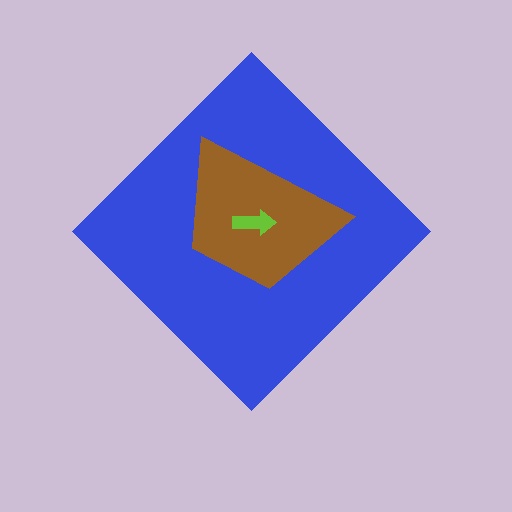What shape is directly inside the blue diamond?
The brown trapezoid.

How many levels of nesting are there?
3.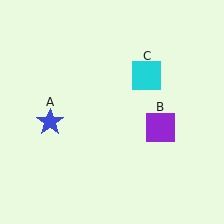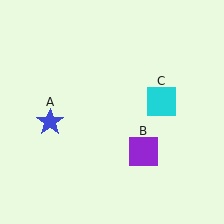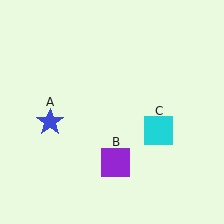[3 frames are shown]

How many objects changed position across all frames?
2 objects changed position: purple square (object B), cyan square (object C).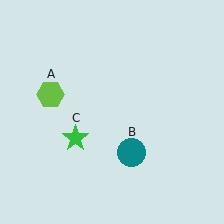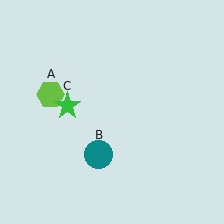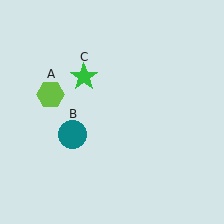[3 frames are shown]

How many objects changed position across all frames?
2 objects changed position: teal circle (object B), green star (object C).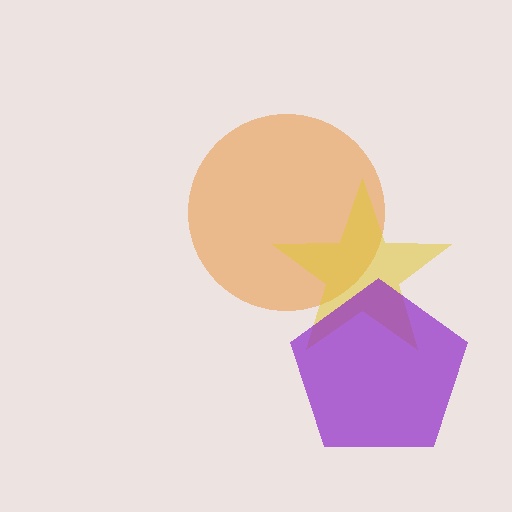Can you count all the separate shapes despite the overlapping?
Yes, there are 3 separate shapes.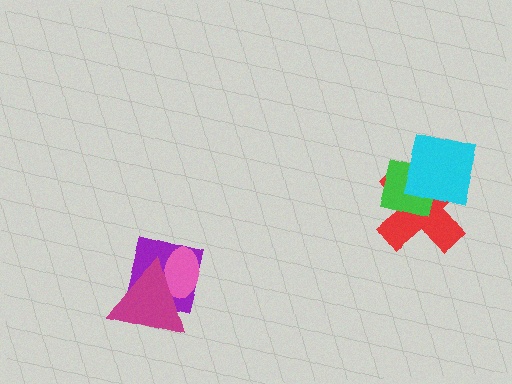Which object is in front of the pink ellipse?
The magenta triangle is in front of the pink ellipse.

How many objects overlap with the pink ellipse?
2 objects overlap with the pink ellipse.